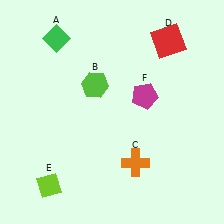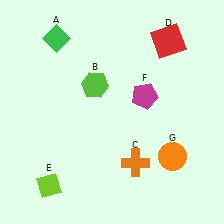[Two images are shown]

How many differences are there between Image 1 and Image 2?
There is 1 difference between the two images.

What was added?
An orange circle (G) was added in Image 2.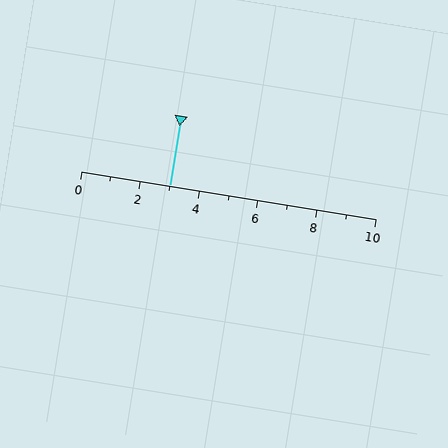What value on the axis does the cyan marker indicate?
The marker indicates approximately 3.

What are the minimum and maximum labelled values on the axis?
The axis runs from 0 to 10.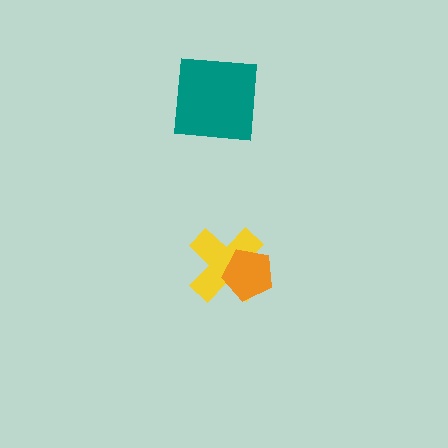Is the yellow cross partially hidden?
Yes, it is partially covered by another shape.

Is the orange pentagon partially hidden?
No, no other shape covers it.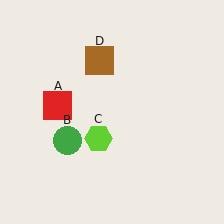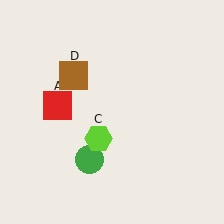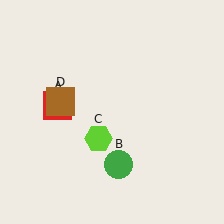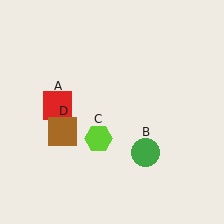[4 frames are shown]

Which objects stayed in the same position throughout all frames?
Red square (object A) and lime hexagon (object C) remained stationary.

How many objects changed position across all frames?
2 objects changed position: green circle (object B), brown square (object D).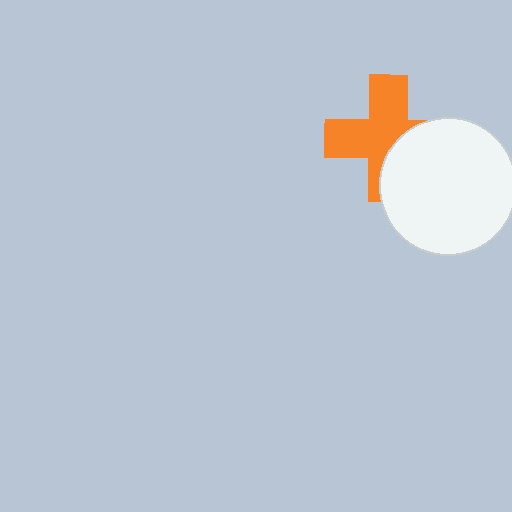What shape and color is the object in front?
The object in front is a white circle.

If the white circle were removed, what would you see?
You would see the complete orange cross.